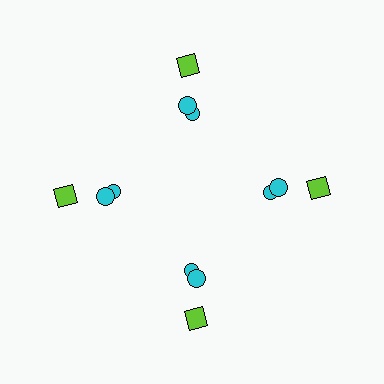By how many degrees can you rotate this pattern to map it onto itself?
The pattern maps onto itself every 90 degrees of rotation.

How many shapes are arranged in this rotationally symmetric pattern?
There are 12 shapes, arranged in 4 groups of 3.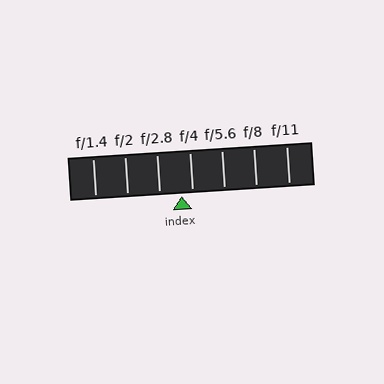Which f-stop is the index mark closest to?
The index mark is closest to f/4.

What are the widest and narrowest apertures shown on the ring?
The widest aperture shown is f/1.4 and the narrowest is f/11.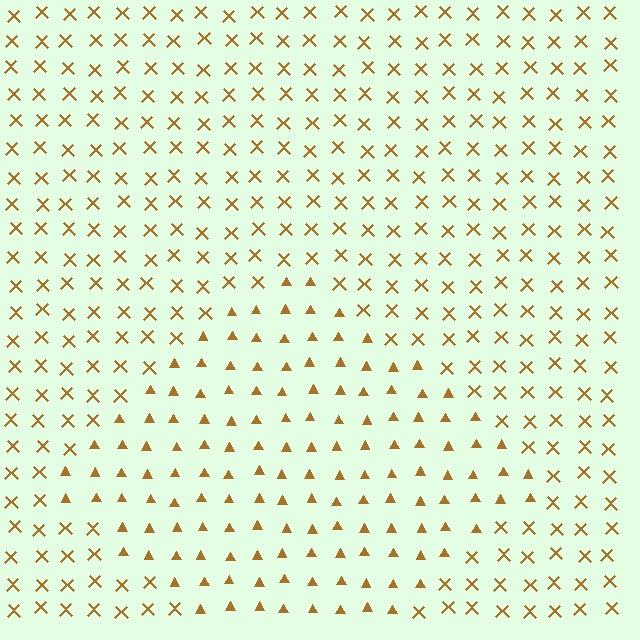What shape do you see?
I see a diamond.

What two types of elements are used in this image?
The image uses triangles inside the diamond region and X marks outside it.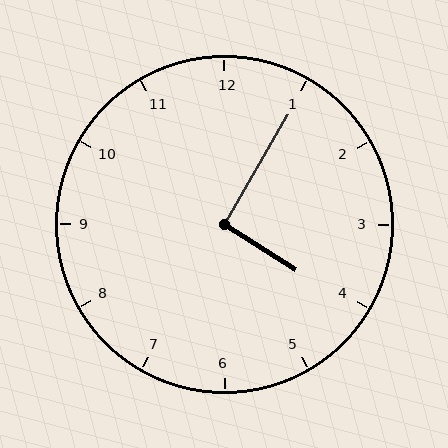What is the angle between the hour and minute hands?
Approximately 92 degrees.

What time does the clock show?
4:05.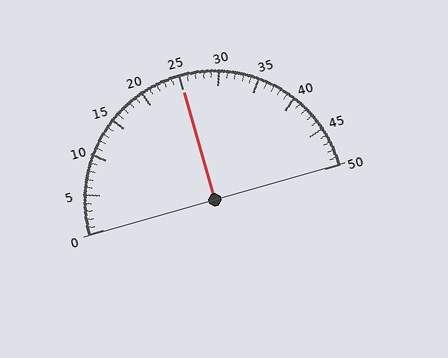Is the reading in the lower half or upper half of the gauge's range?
The reading is in the upper half of the range (0 to 50).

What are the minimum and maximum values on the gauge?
The gauge ranges from 0 to 50.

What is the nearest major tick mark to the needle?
The nearest major tick mark is 25.